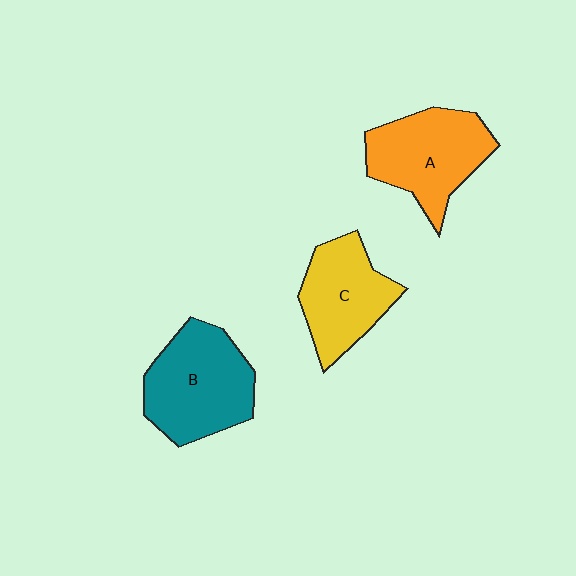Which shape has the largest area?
Shape B (teal).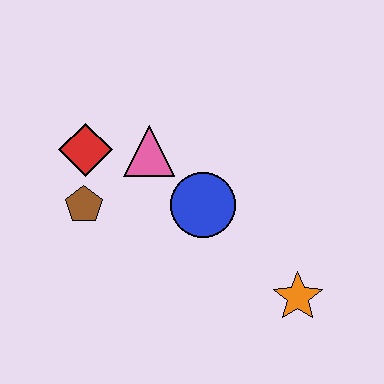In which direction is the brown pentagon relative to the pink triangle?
The brown pentagon is to the left of the pink triangle.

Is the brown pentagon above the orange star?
Yes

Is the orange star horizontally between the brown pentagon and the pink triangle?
No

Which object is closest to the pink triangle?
The red diamond is closest to the pink triangle.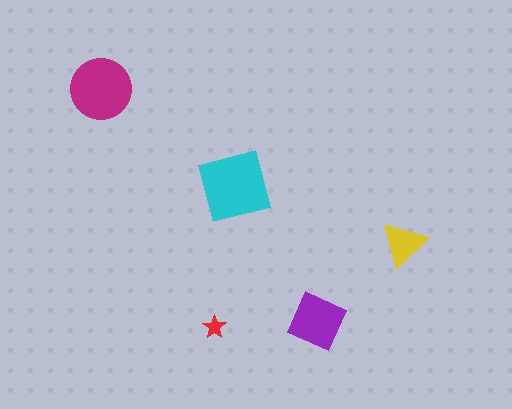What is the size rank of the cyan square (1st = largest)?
1st.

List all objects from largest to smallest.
The cyan square, the magenta circle, the purple square, the yellow triangle, the red star.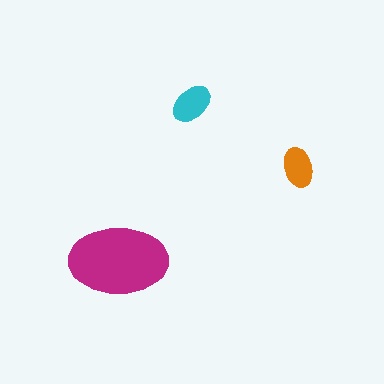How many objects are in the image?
There are 3 objects in the image.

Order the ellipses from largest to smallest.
the magenta one, the cyan one, the orange one.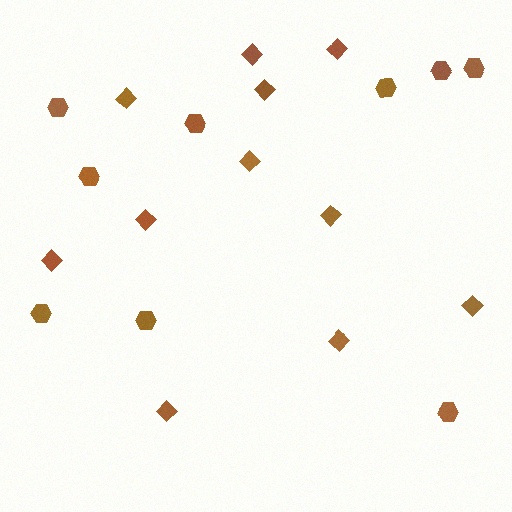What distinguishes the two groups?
There are 2 groups: one group of diamonds (11) and one group of hexagons (9).